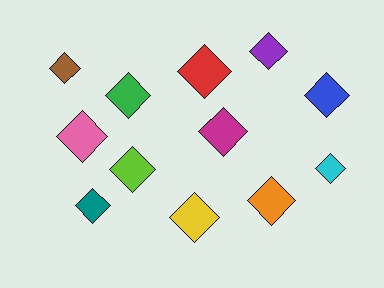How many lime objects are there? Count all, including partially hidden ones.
There is 1 lime object.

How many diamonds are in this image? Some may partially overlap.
There are 12 diamonds.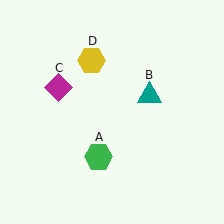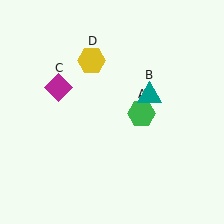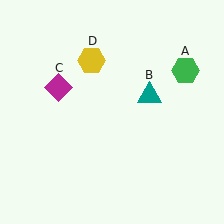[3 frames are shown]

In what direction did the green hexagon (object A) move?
The green hexagon (object A) moved up and to the right.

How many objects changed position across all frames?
1 object changed position: green hexagon (object A).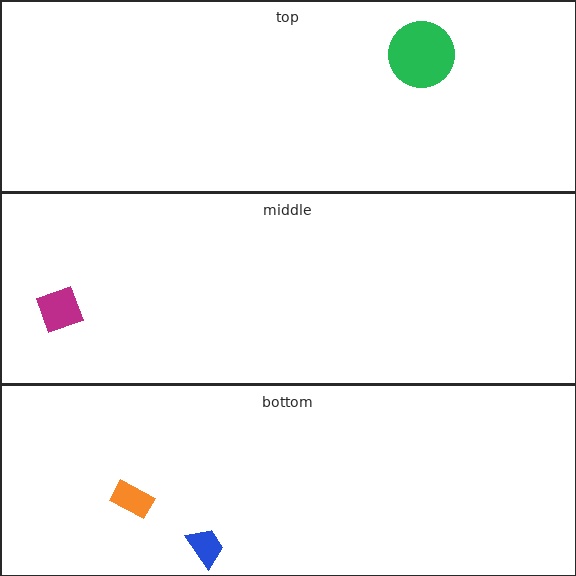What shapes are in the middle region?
The magenta diamond.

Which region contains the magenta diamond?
The middle region.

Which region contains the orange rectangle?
The bottom region.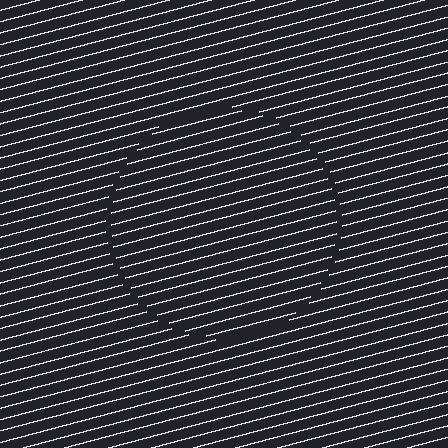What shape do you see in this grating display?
An illusory circle. The interior of the shape contains the same grating, shifted by half a period — the contour is defined by the phase discontinuity where line-ends from the inner and outer gratings abut.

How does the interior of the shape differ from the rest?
The interior of the shape contains the same grating, shifted by half a period — the contour is defined by the phase discontinuity where line-ends from the inner and outer gratings abut.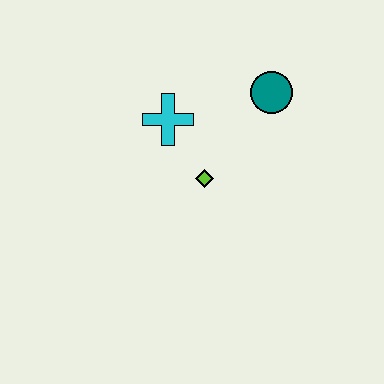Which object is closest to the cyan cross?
The lime diamond is closest to the cyan cross.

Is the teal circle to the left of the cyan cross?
No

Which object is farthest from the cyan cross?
The teal circle is farthest from the cyan cross.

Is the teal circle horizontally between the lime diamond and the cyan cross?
No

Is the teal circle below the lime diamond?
No